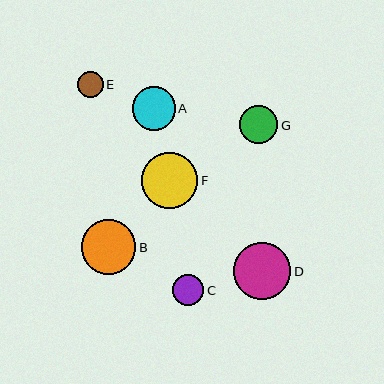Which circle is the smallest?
Circle E is the smallest with a size of approximately 26 pixels.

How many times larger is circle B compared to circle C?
Circle B is approximately 1.8 times the size of circle C.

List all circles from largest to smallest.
From largest to smallest: D, F, B, A, G, C, E.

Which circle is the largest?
Circle D is the largest with a size of approximately 57 pixels.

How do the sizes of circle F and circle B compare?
Circle F and circle B are approximately the same size.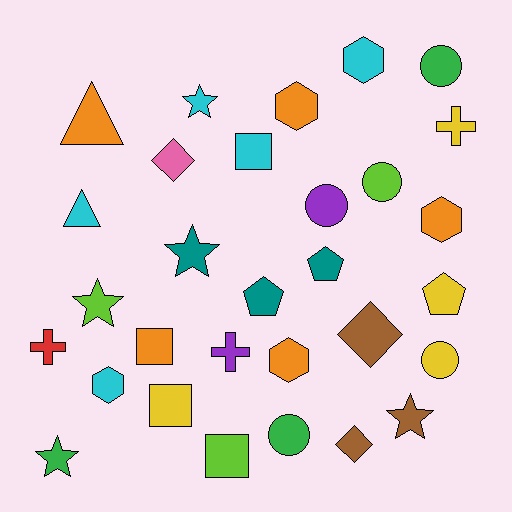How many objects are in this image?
There are 30 objects.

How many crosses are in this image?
There are 3 crosses.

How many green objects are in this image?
There are 3 green objects.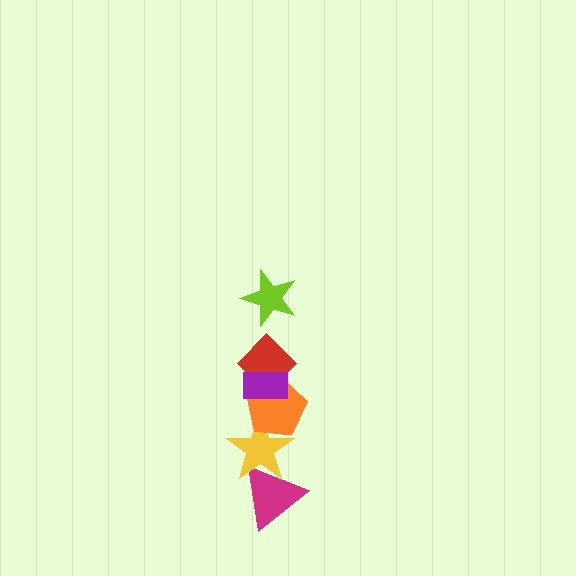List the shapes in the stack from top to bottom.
From top to bottom: the lime star, the purple rectangle, the red diamond, the orange pentagon, the yellow star, the magenta triangle.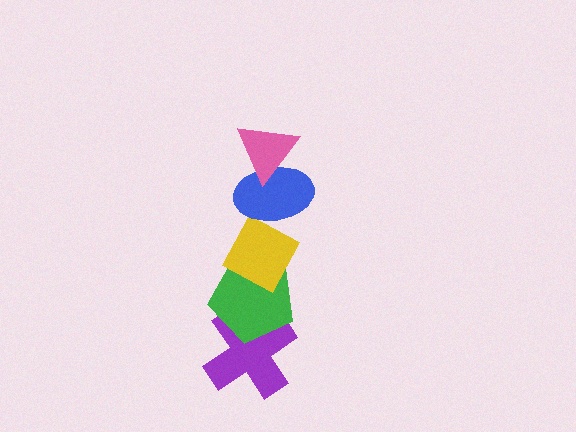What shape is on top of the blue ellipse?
The pink triangle is on top of the blue ellipse.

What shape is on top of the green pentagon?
The yellow diamond is on top of the green pentagon.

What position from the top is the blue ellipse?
The blue ellipse is 2nd from the top.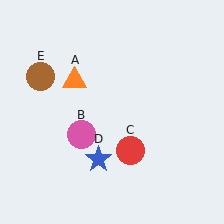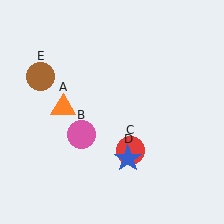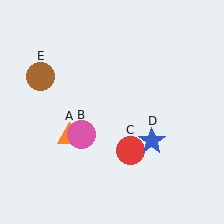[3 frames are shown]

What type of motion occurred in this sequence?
The orange triangle (object A), blue star (object D) rotated counterclockwise around the center of the scene.